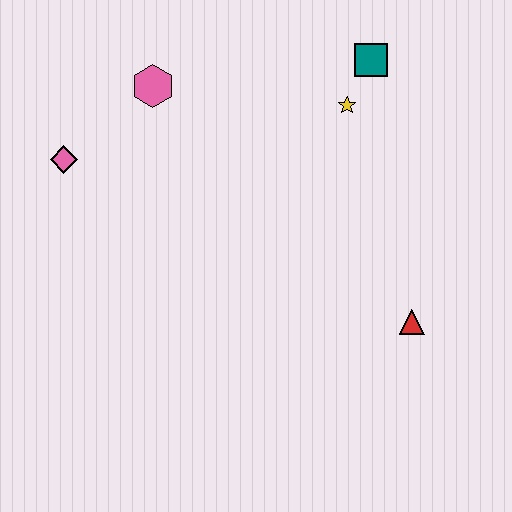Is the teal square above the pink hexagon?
Yes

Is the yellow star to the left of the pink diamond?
No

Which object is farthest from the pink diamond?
The red triangle is farthest from the pink diamond.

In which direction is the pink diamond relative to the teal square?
The pink diamond is to the left of the teal square.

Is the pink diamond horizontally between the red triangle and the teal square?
No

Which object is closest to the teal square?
The yellow star is closest to the teal square.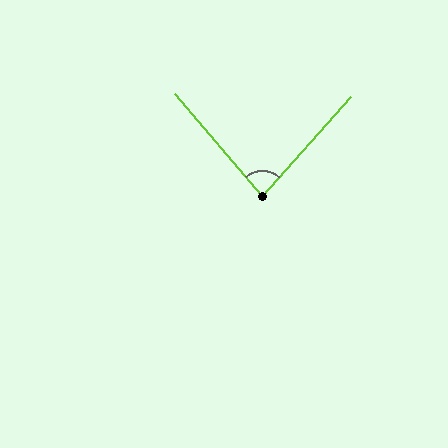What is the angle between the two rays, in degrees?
Approximately 82 degrees.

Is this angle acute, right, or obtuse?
It is acute.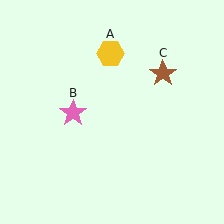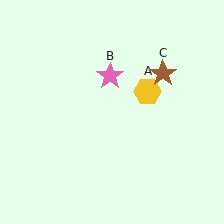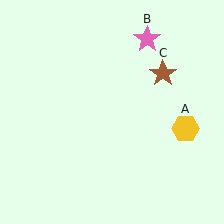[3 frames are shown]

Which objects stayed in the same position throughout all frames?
Brown star (object C) remained stationary.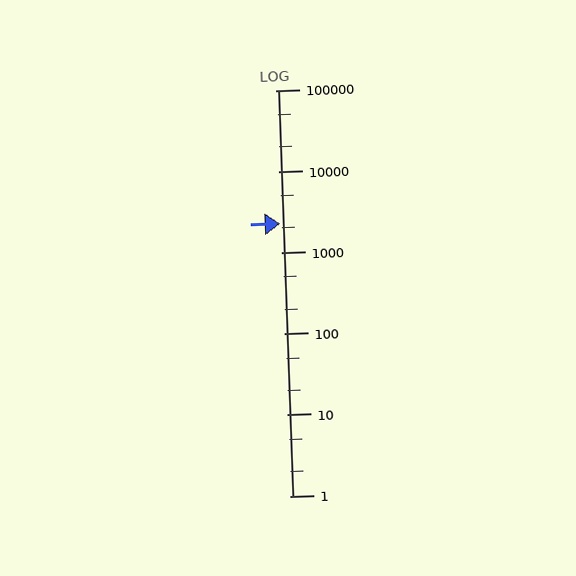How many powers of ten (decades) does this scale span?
The scale spans 5 decades, from 1 to 100000.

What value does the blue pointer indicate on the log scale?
The pointer indicates approximately 2300.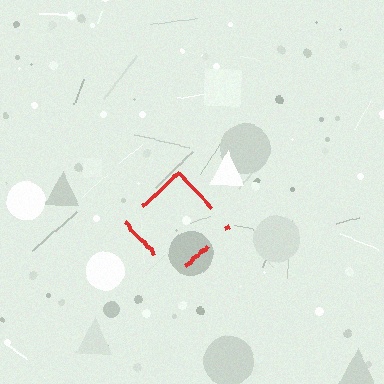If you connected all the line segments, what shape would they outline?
They would outline a diamond.